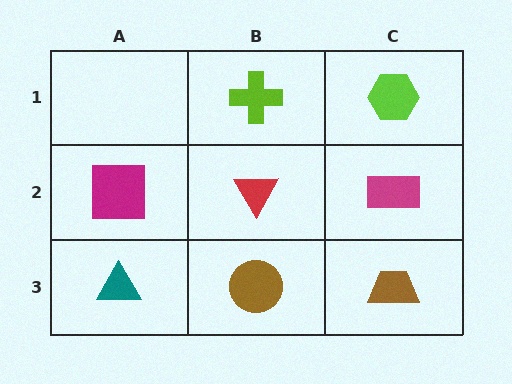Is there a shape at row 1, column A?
No, that cell is empty.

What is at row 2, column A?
A magenta square.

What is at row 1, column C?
A lime hexagon.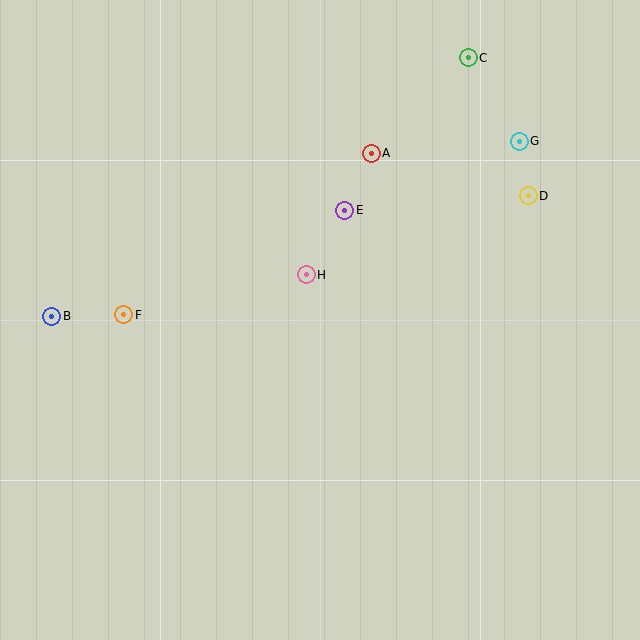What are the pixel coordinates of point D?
Point D is at (528, 196).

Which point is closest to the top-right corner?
Point C is closest to the top-right corner.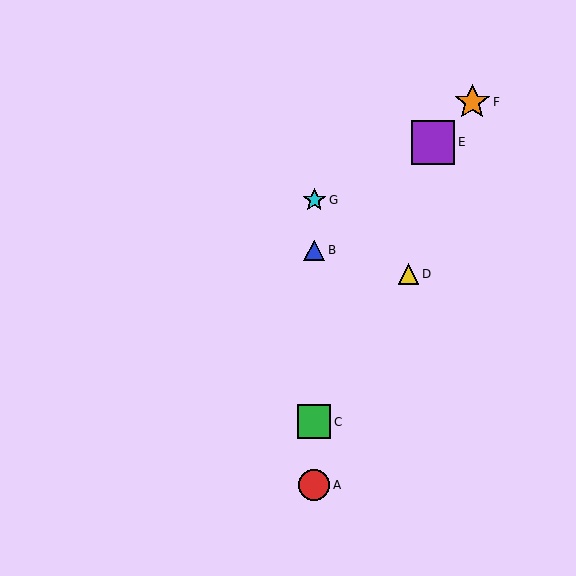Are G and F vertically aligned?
No, G is at x≈314 and F is at x≈472.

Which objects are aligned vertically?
Objects A, B, C, G are aligned vertically.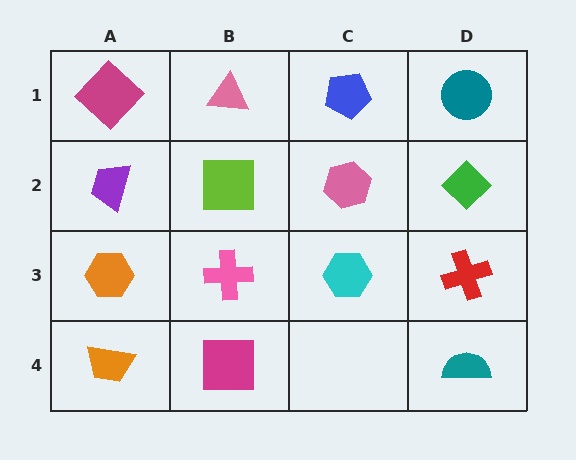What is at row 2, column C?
A pink hexagon.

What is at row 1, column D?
A teal circle.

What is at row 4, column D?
A teal semicircle.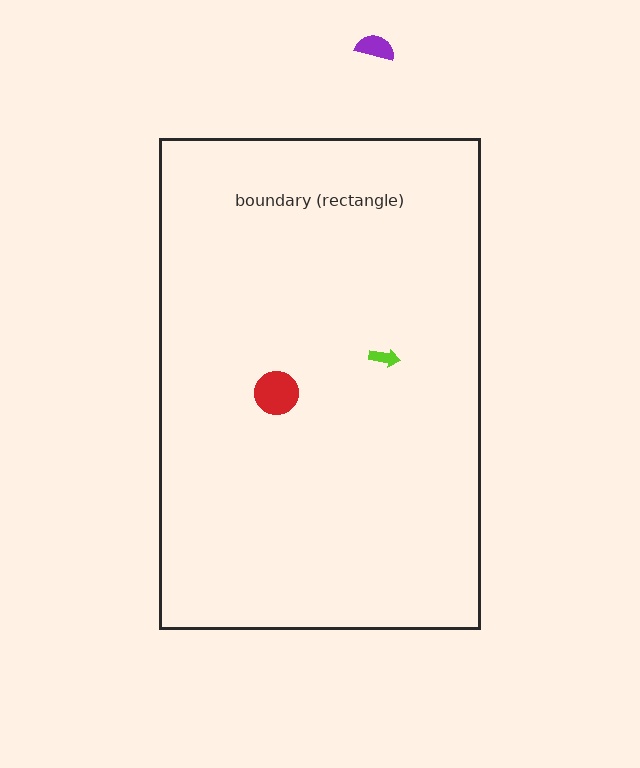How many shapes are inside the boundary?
2 inside, 1 outside.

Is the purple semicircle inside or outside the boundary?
Outside.